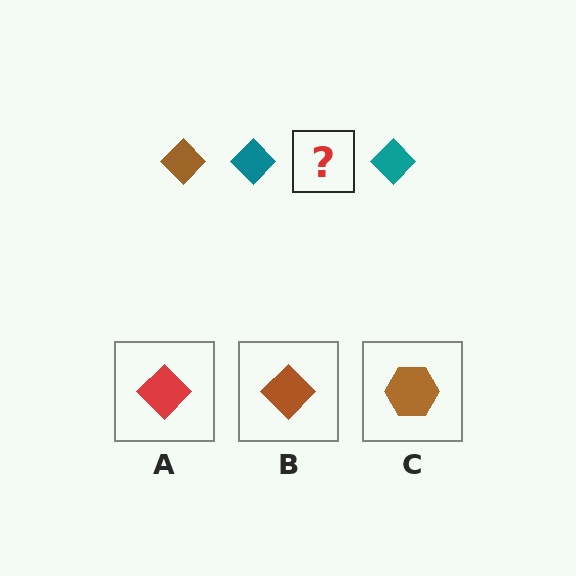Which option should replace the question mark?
Option B.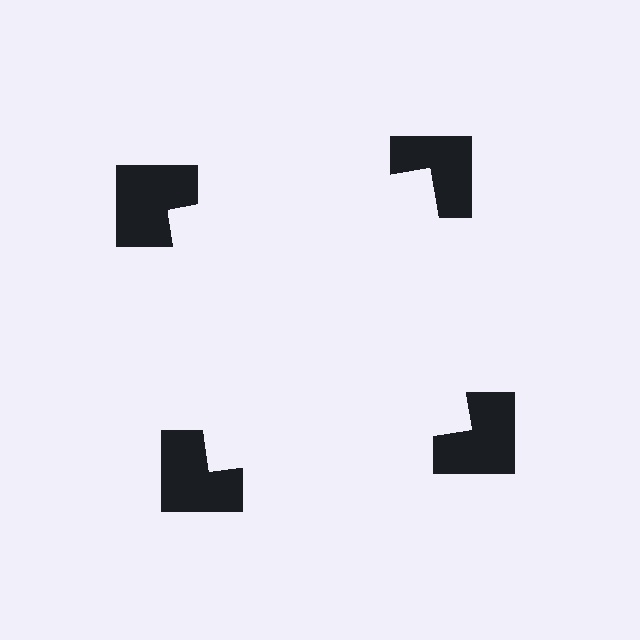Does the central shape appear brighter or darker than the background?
It typically appears slightly brighter than the background, even though no actual brightness change is drawn.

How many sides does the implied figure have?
4 sides.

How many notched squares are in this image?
There are 4 — one at each vertex of the illusory square.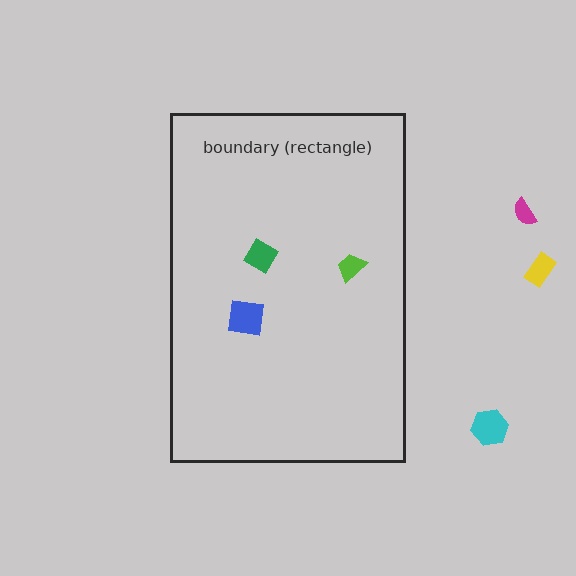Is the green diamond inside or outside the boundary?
Inside.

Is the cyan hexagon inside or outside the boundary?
Outside.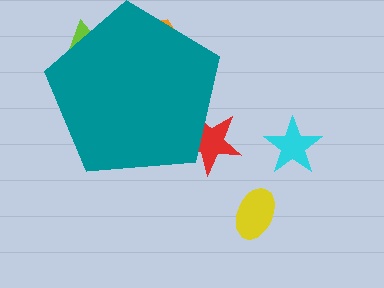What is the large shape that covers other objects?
A teal pentagon.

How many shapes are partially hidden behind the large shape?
4 shapes are partially hidden.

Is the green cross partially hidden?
Yes, the green cross is partially hidden behind the teal pentagon.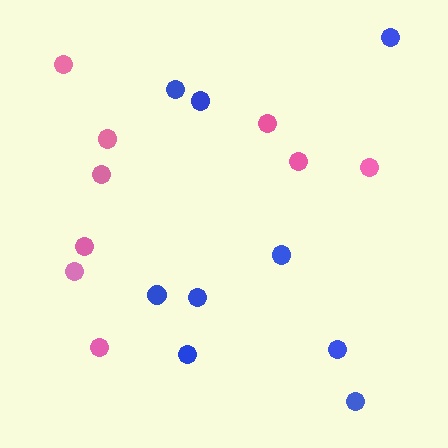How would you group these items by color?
There are 2 groups: one group of pink circles (9) and one group of blue circles (9).